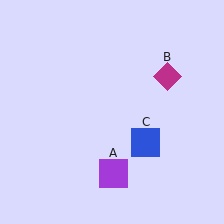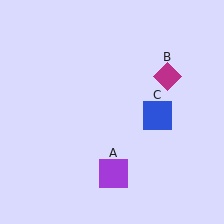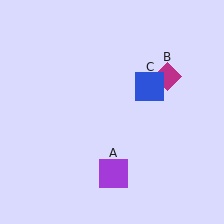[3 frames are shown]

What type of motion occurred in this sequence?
The blue square (object C) rotated counterclockwise around the center of the scene.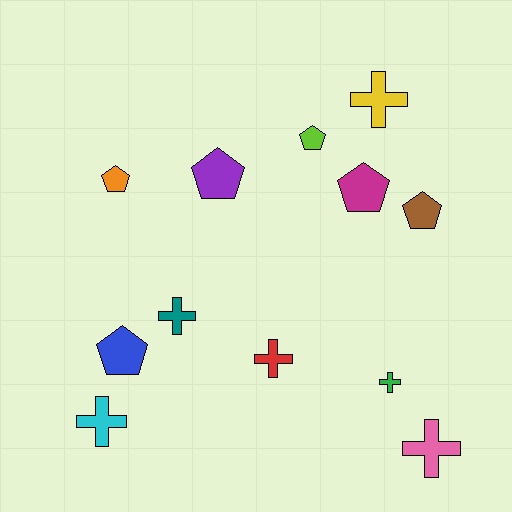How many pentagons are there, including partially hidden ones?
There are 6 pentagons.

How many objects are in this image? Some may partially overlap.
There are 12 objects.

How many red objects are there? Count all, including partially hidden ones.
There is 1 red object.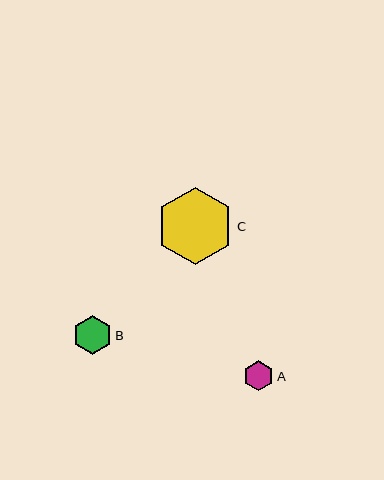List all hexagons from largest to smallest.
From largest to smallest: C, B, A.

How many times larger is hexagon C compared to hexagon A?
Hexagon C is approximately 2.6 times the size of hexagon A.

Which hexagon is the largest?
Hexagon C is the largest with a size of approximately 78 pixels.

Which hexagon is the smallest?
Hexagon A is the smallest with a size of approximately 30 pixels.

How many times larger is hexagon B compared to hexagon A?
Hexagon B is approximately 1.3 times the size of hexagon A.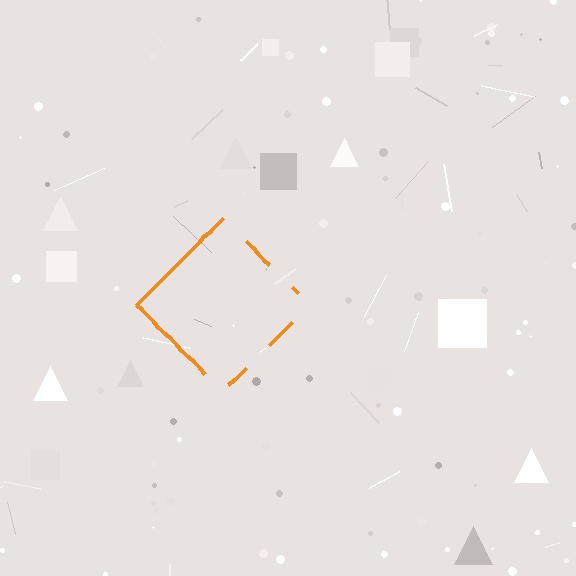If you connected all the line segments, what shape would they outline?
They would outline a diamond.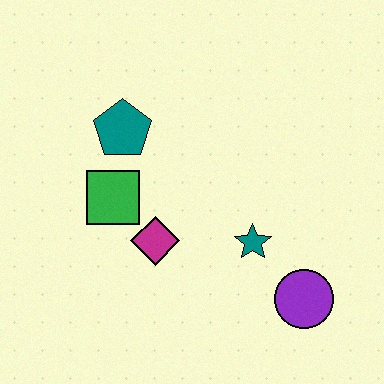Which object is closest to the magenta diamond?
The green square is closest to the magenta diamond.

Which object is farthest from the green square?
The purple circle is farthest from the green square.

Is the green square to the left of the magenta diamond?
Yes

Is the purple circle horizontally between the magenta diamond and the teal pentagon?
No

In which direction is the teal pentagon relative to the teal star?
The teal pentagon is to the left of the teal star.